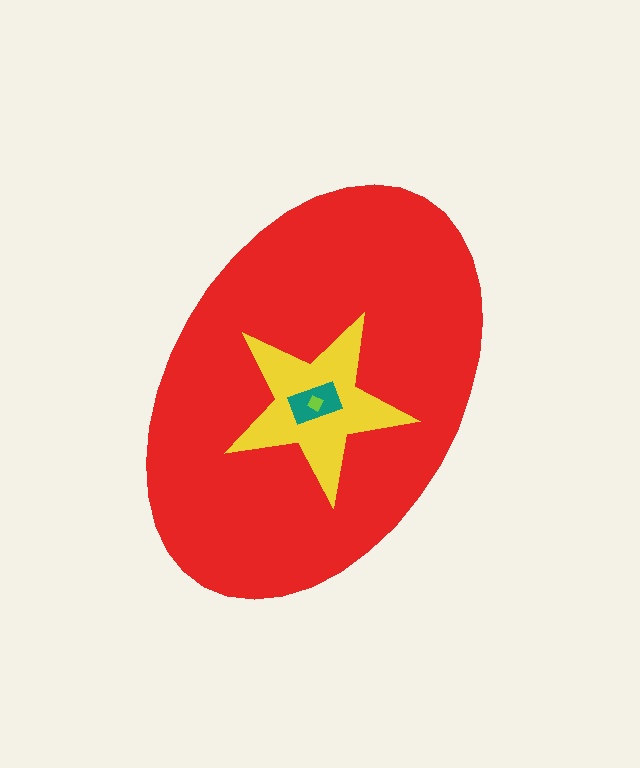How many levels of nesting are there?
4.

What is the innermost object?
The lime square.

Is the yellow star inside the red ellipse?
Yes.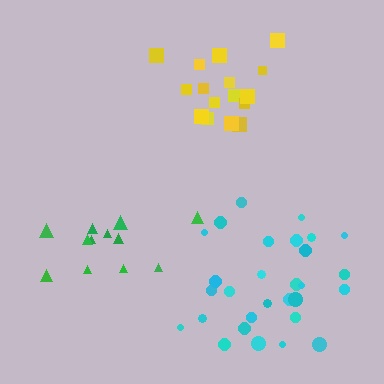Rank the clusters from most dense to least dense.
yellow, cyan, green.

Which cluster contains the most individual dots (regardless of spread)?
Cyan (29).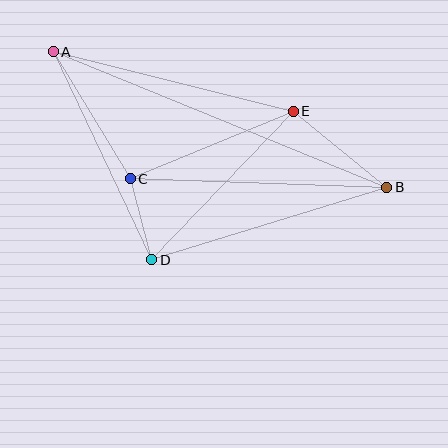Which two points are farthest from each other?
Points A and B are farthest from each other.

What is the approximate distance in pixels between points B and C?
The distance between B and C is approximately 256 pixels.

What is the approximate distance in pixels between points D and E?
The distance between D and E is approximately 205 pixels.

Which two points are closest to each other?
Points C and D are closest to each other.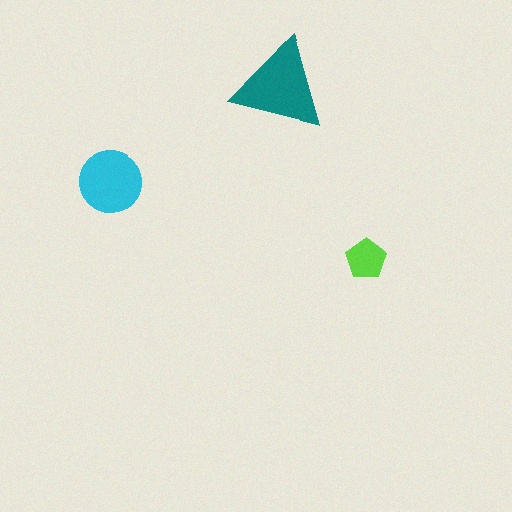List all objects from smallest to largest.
The lime pentagon, the cyan circle, the teal triangle.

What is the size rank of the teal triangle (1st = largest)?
1st.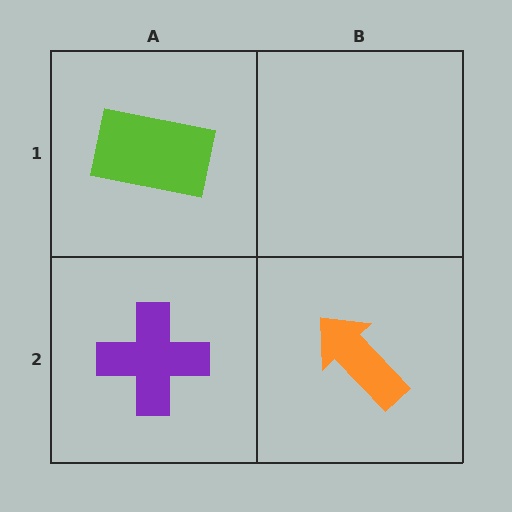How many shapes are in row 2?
2 shapes.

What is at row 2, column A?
A purple cross.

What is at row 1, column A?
A lime rectangle.